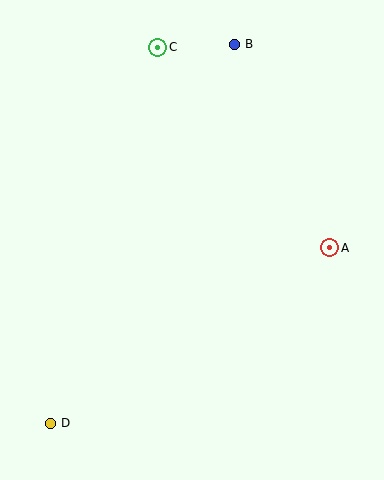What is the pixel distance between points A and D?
The distance between A and D is 330 pixels.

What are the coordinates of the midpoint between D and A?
The midpoint between D and A is at (190, 336).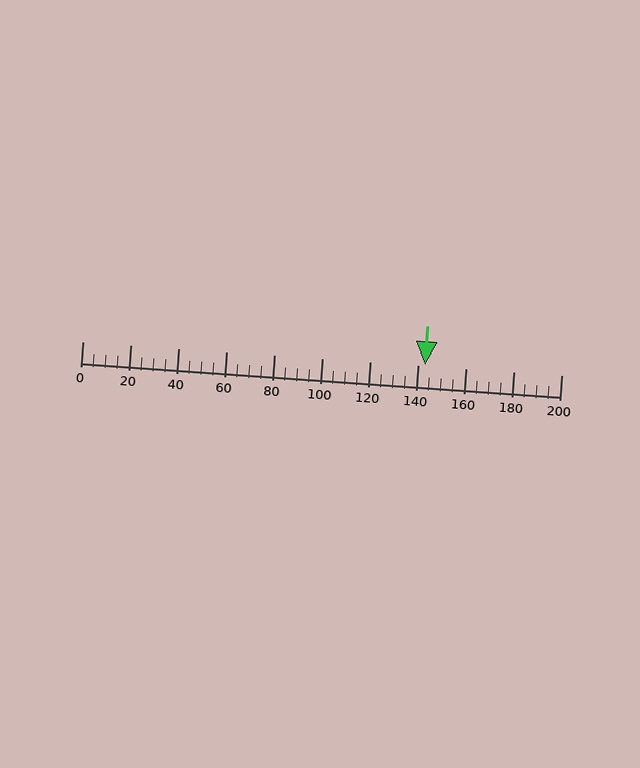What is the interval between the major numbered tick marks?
The major tick marks are spaced 20 units apart.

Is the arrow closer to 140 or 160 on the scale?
The arrow is closer to 140.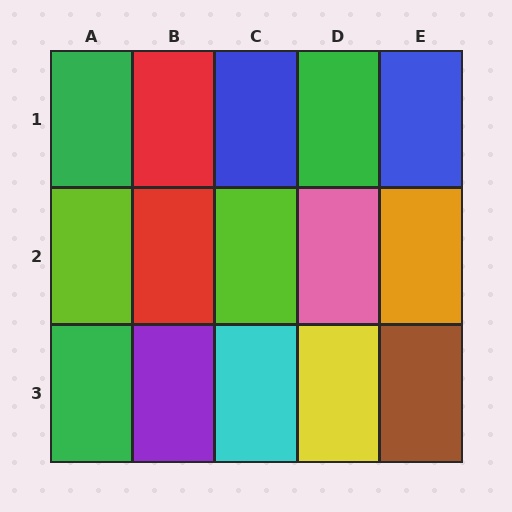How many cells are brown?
1 cell is brown.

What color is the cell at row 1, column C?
Blue.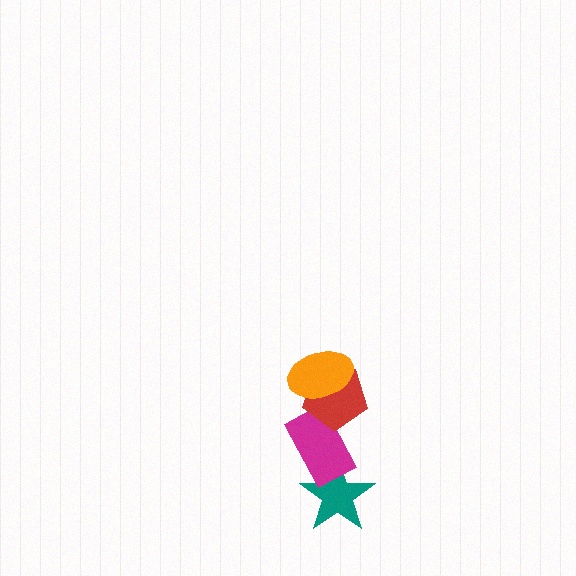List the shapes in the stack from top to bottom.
From top to bottom: the orange ellipse, the red pentagon, the magenta rectangle, the teal star.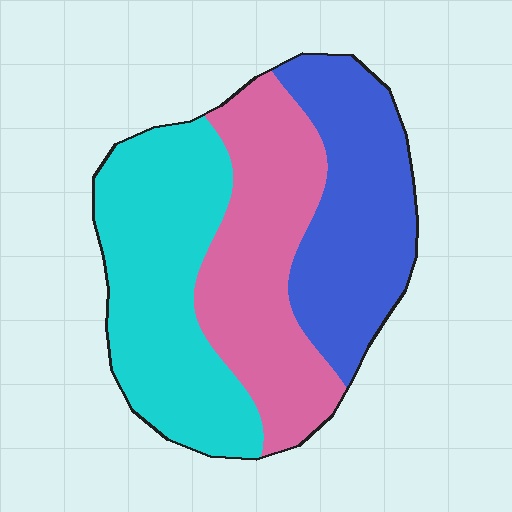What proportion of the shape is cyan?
Cyan covers 37% of the shape.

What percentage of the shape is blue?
Blue covers around 30% of the shape.